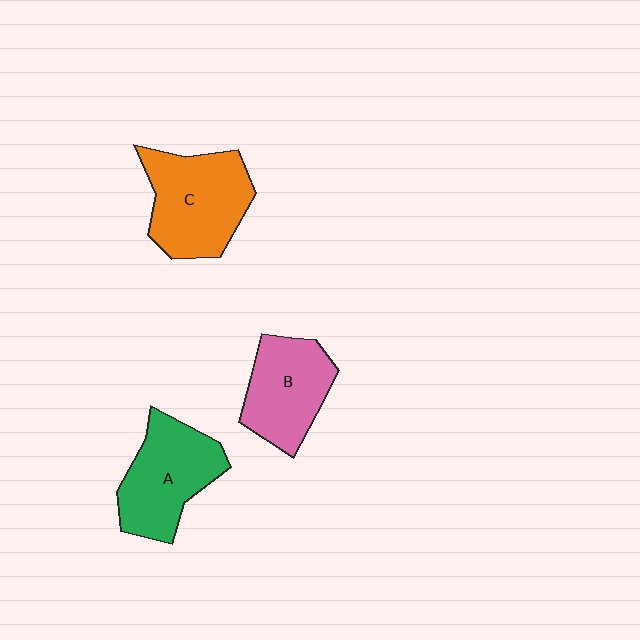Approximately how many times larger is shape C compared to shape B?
Approximately 1.2 times.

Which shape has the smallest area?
Shape B (pink).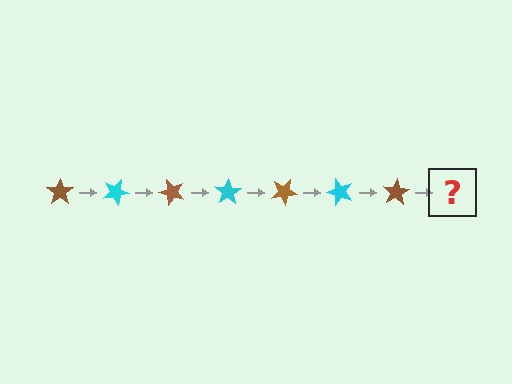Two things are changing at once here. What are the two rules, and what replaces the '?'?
The two rules are that it rotates 25 degrees each step and the color cycles through brown and cyan. The '?' should be a cyan star, rotated 175 degrees from the start.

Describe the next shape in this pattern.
It should be a cyan star, rotated 175 degrees from the start.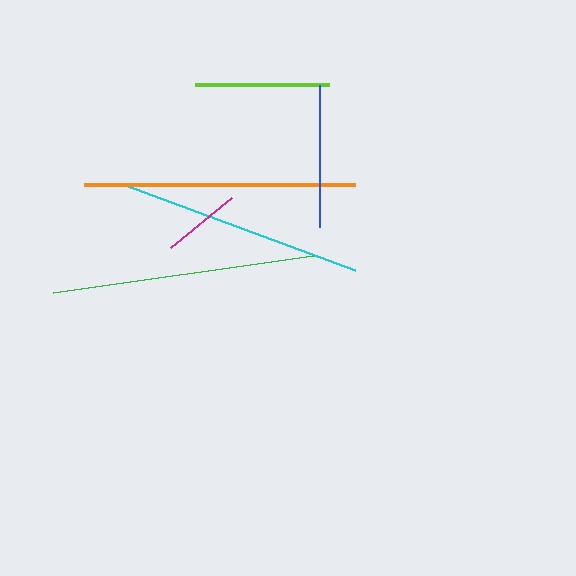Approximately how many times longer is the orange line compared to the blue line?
The orange line is approximately 1.9 times the length of the blue line.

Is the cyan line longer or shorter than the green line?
The green line is longer than the cyan line.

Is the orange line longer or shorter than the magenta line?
The orange line is longer than the magenta line.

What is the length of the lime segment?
The lime segment is approximately 134 pixels long.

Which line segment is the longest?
The orange line is the longest at approximately 271 pixels.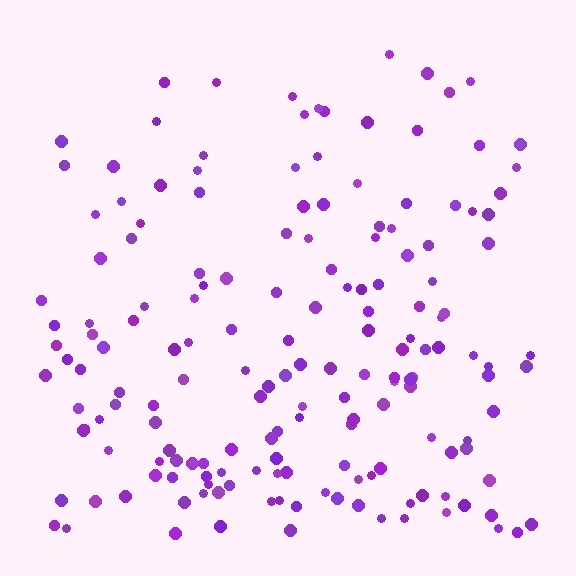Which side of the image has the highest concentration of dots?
The bottom.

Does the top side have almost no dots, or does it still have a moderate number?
Still a moderate number, just noticeably fewer than the bottom.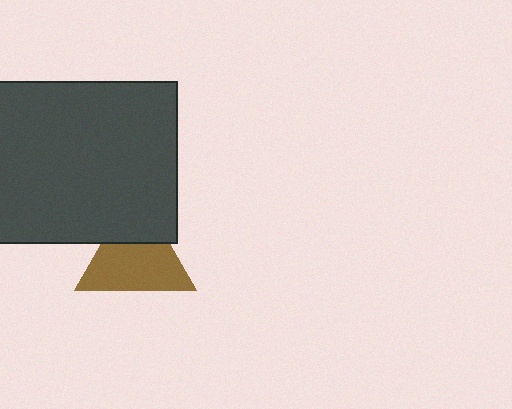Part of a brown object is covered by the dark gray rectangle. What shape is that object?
It is a triangle.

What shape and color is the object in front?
The object in front is a dark gray rectangle.